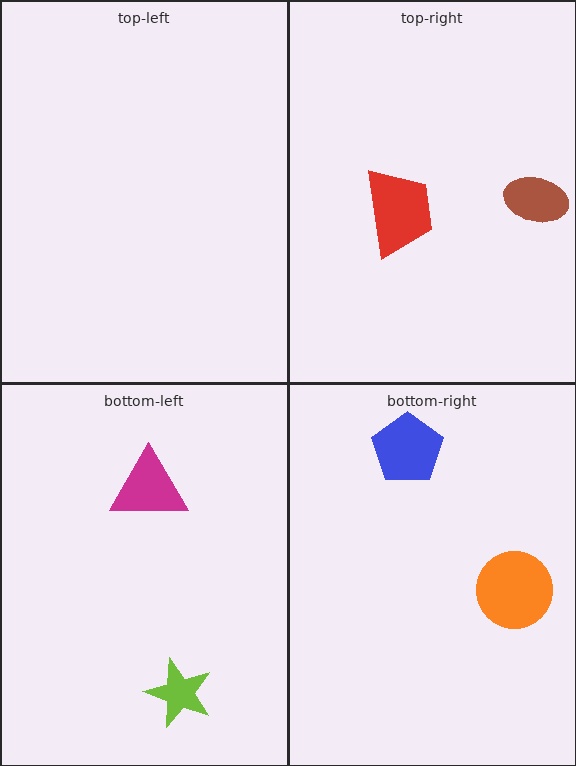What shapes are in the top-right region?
The red trapezoid, the brown ellipse.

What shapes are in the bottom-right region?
The blue pentagon, the orange circle.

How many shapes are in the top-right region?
2.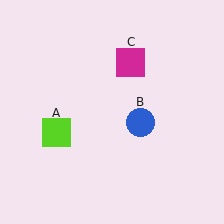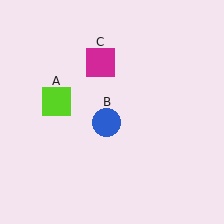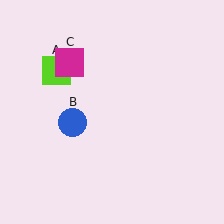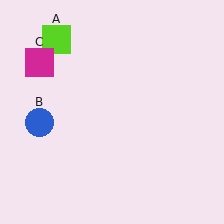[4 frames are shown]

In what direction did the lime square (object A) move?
The lime square (object A) moved up.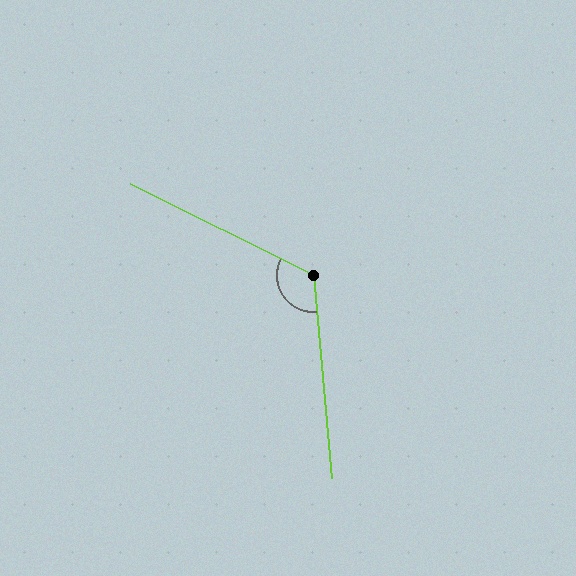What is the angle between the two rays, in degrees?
Approximately 121 degrees.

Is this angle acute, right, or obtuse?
It is obtuse.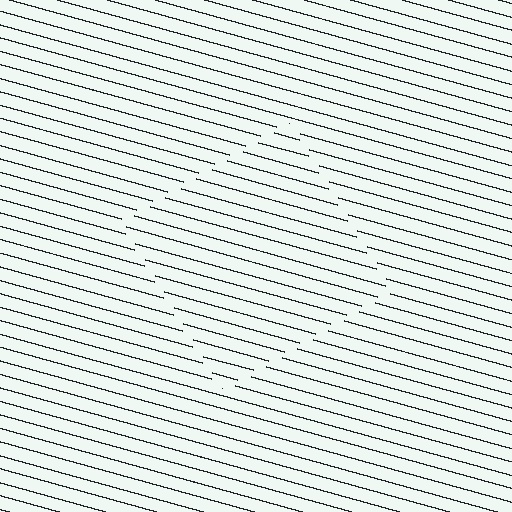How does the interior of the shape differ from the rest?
The interior of the shape contains the same grating, shifted by half a period — the contour is defined by the phase discontinuity where line-ends from the inner and outer gratings abut.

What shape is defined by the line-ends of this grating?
An illusory square. The interior of the shape contains the same grating, shifted by half a period — the contour is defined by the phase discontinuity where line-ends from the inner and outer gratings abut.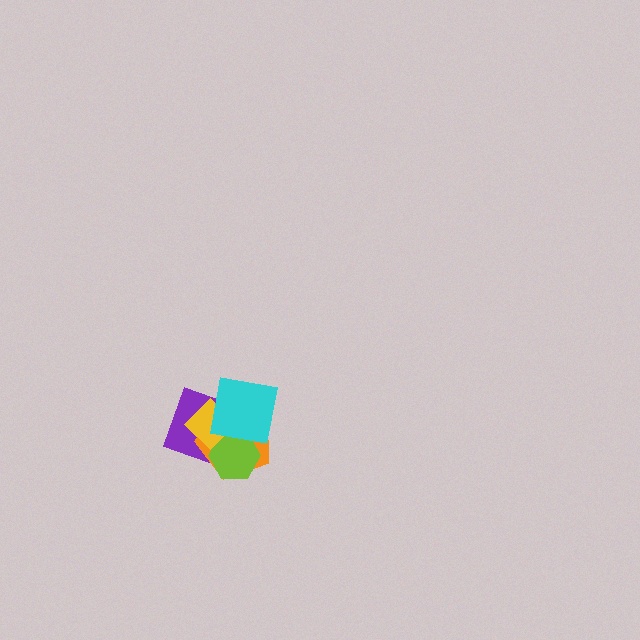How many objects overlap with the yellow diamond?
4 objects overlap with the yellow diamond.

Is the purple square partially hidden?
Yes, it is partially covered by another shape.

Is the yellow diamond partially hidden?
Yes, it is partially covered by another shape.